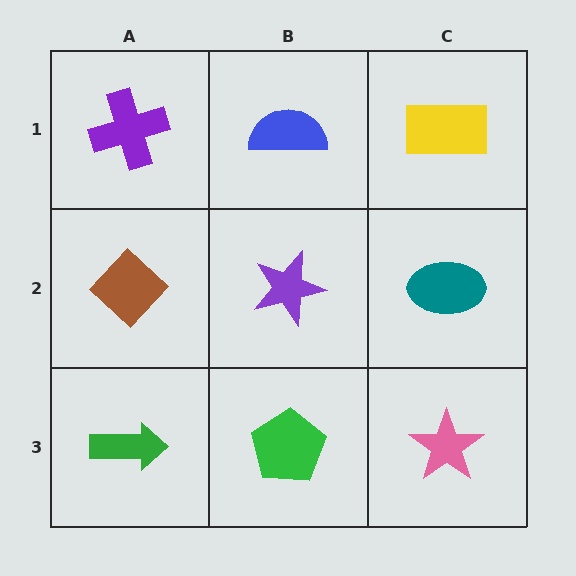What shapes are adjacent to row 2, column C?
A yellow rectangle (row 1, column C), a pink star (row 3, column C), a purple star (row 2, column B).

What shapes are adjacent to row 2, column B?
A blue semicircle (row 1, column B), a green pentagon (row 3, column B), a brown diamond (row 2, column A), a teal ellipse (row 2, column C).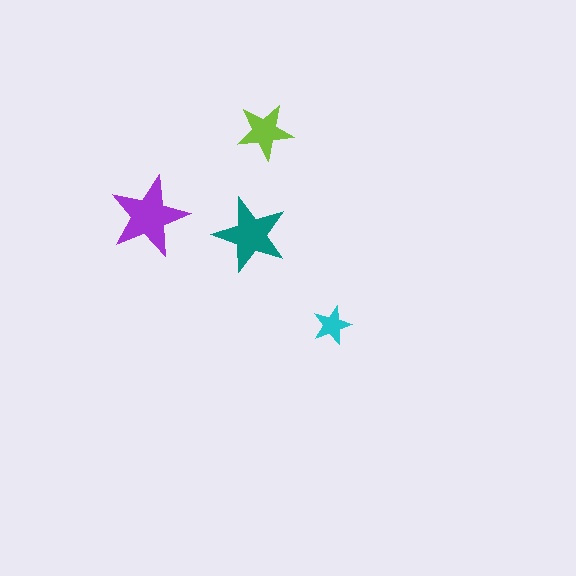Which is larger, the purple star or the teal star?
The purple one.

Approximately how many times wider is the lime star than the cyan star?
About 1.5 times wider.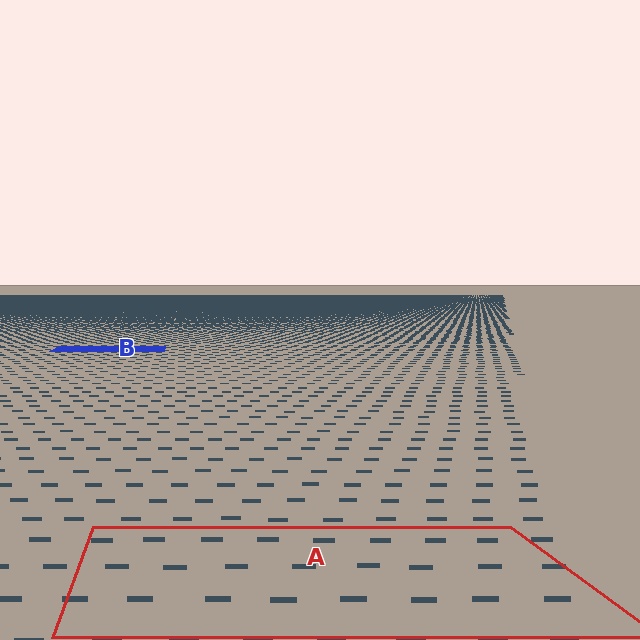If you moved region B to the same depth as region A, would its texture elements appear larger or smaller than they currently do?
They would appear larger. At a closer depth, the same texture elements are projected at a bigger on-screen size.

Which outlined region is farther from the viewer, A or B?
Region B is farther from the viewer — the texture elements inside it appear smaller and more densely packed.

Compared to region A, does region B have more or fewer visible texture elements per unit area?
Region B has more texture elements per unit area — they are packed more densely because it is farther away.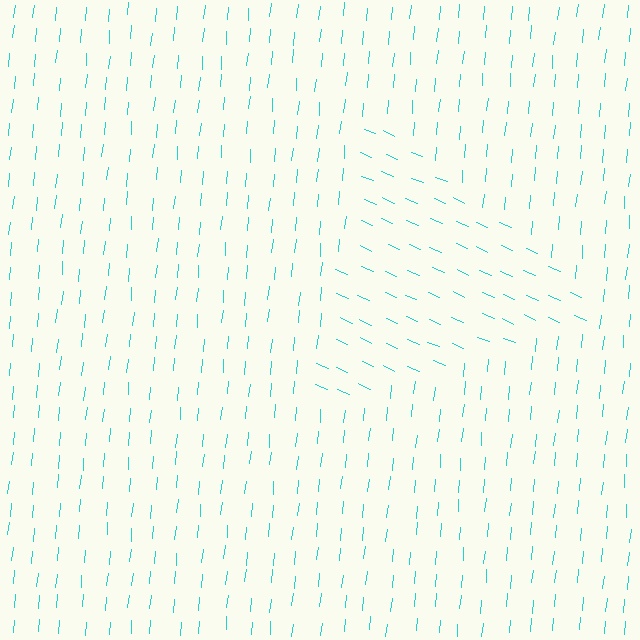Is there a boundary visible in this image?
Yes, there is a texture boundary formed by a change in line orientation.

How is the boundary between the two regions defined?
The boundary is defined purely by a change in line orientation (approximately 71 degrees difference). All lines are the same color and thickness.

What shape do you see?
I see a triangle.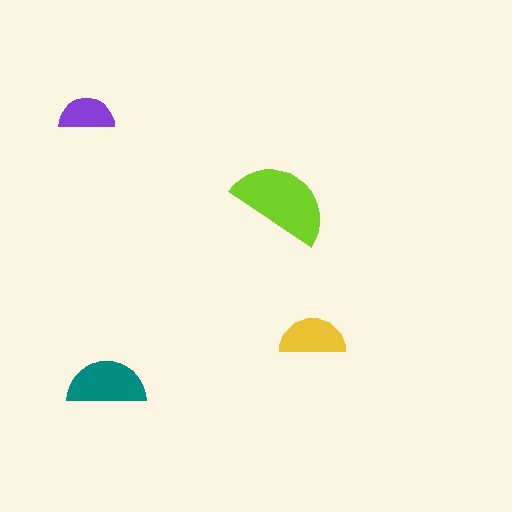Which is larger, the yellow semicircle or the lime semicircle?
The lime one.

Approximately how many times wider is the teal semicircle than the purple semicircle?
About 1.5 times wider.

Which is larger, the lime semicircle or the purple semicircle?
The lime one.